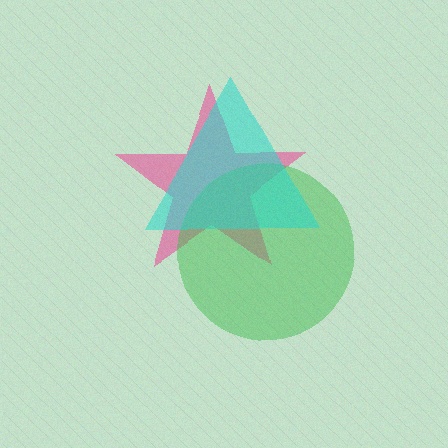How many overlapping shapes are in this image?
There are 3 overlapping shapes in the image.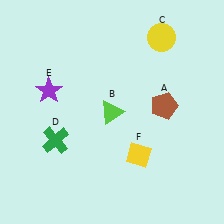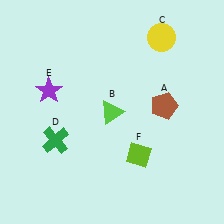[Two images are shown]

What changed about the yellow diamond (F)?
In Image 1, F is yellow. In Image 2, it changed to lime.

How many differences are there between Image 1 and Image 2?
There is 1 difference between the two images.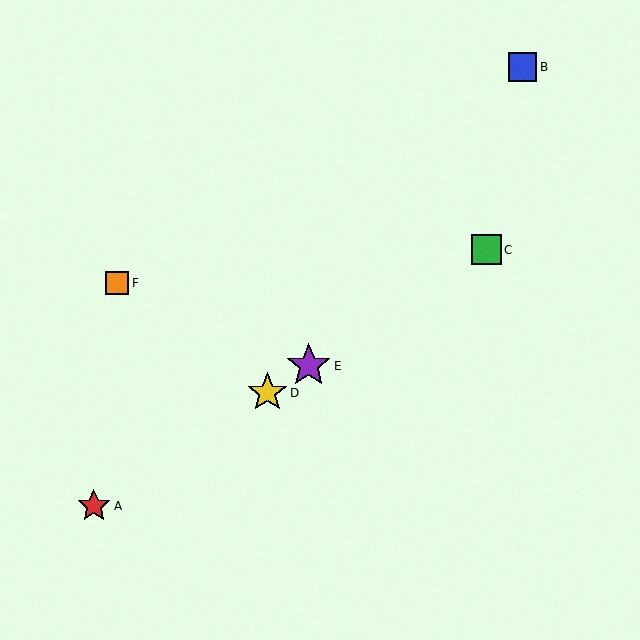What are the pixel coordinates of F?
Object F is at (117, 283).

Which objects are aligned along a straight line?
Objects A, C, D, E are aligned along a straight line.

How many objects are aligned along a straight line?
4 objects (A, C, D, E) are aligned along a straight line.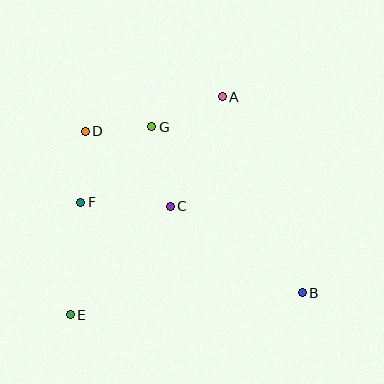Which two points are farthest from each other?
Points B and D are farthest from each other.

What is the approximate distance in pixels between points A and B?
The distance between A and B is approximately 212 pixels.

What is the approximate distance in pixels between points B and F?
The distance between B and F is approximately 239 pixels.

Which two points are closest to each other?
Points D and G are closest to each other.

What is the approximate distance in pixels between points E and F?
The distance between E and F is approximately 113 pixels.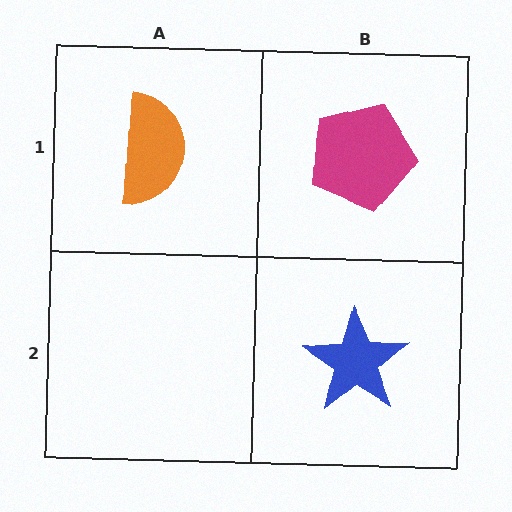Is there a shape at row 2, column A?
No, that cell is empty.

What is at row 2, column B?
A blue star.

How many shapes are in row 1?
2 shapes.